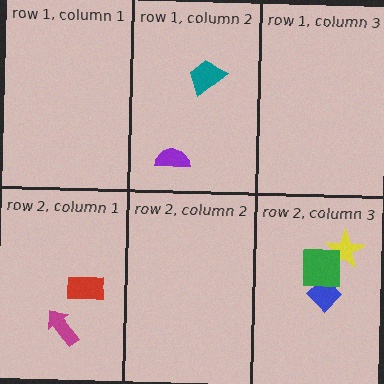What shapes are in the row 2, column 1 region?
The magenta arrow, the red rectangle.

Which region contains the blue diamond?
The row 2, column 3 region.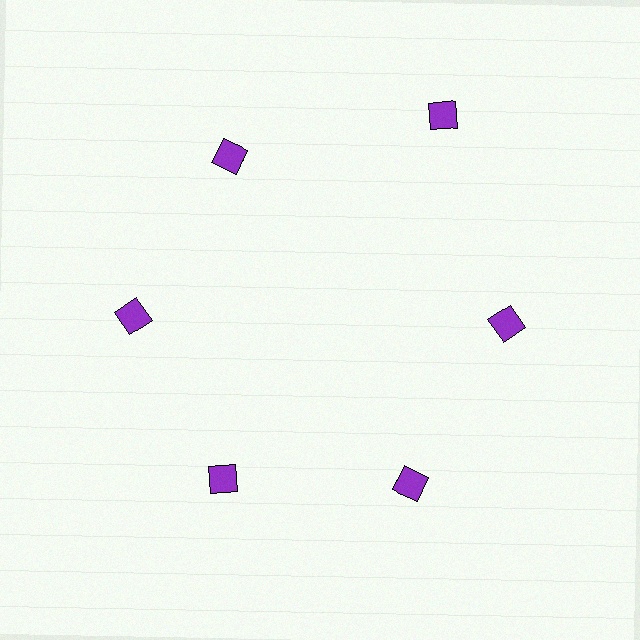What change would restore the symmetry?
The symmetry would be restored by moving it inward, back onto the ring so that all 6 diamonds sit at equal angles and equal distance from the center.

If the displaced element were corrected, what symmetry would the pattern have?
It would have 6-fold rotational symmetry — the pattern would map onto itself every 60 degrees.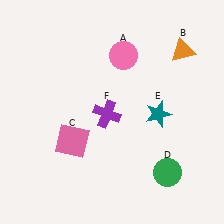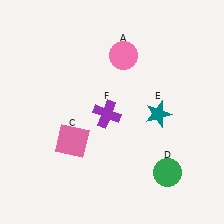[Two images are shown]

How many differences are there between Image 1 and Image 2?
There is 1 difference between the two images.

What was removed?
The orange triangle (B) was removed in Image 2.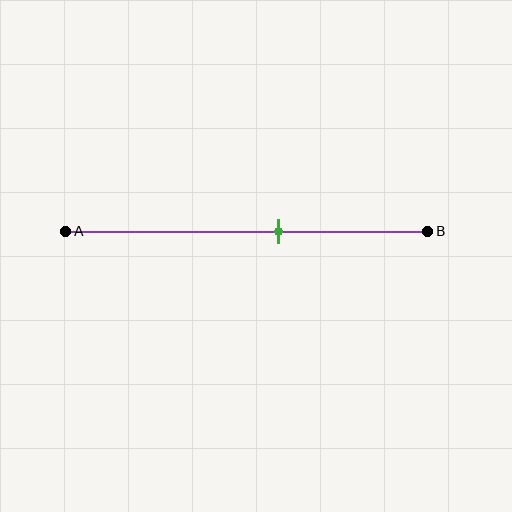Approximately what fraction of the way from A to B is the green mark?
The green mark is approximately 60% of the way from A to B.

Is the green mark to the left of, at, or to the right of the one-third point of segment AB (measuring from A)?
The green mark is to the right of the one-third point of segment AB.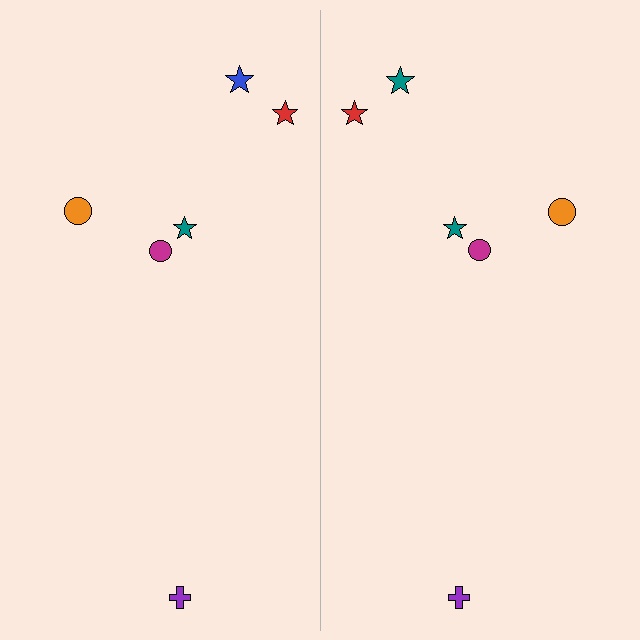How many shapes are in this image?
There are 12 shapes in this image.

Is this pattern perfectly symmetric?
No, the pattern is not perfectly symmetric. The teal star on the right side breaks the symmetry — its mirror counterpart is blue.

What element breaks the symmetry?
The teal star on the right side breaks the symmetry — its mirror counterpart is blue.